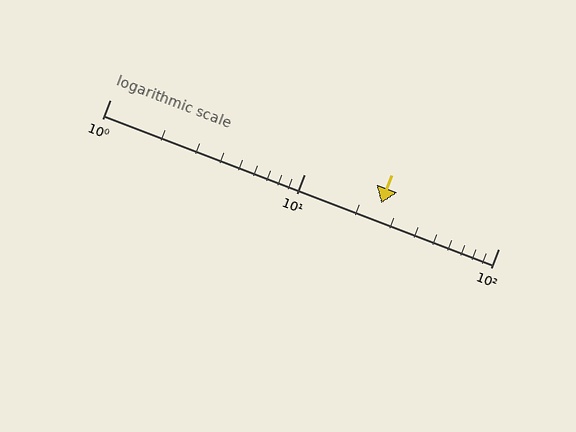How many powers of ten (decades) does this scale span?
The scale spans 2 decades, from 1 to 100.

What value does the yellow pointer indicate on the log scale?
The pointer indicates approximately 25.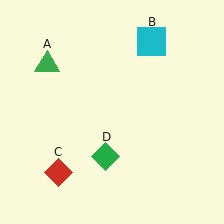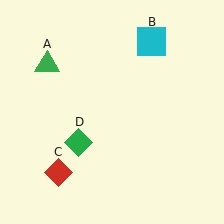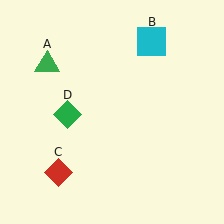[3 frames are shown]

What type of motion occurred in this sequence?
The green diamond (object D) rotated clockwise around the center of the scene.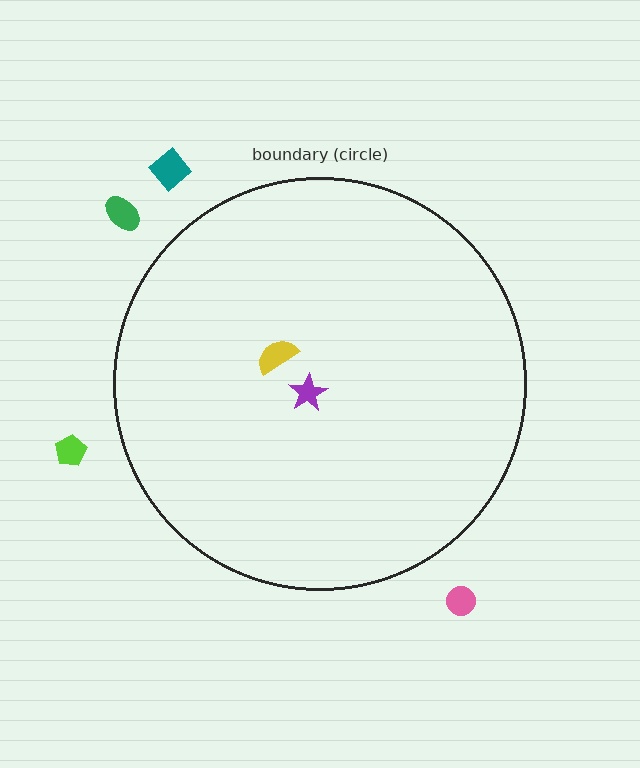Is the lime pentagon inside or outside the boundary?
Outside.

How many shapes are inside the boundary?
2 inside, 4 outside.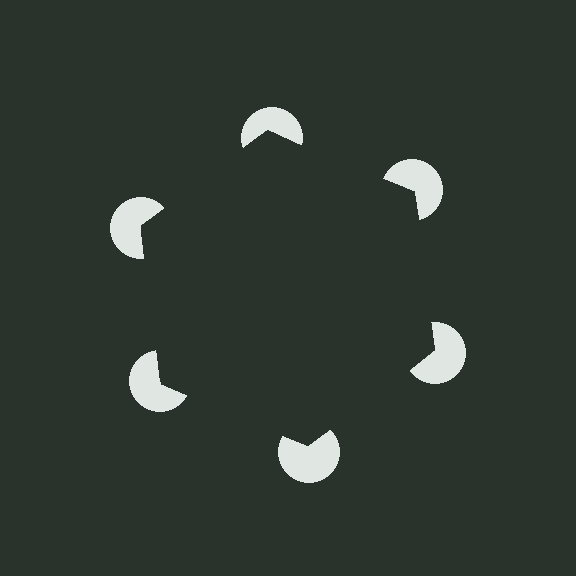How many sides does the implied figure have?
6 sides.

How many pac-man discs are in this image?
There are 6 — one at each vertex of the illusory hexagon.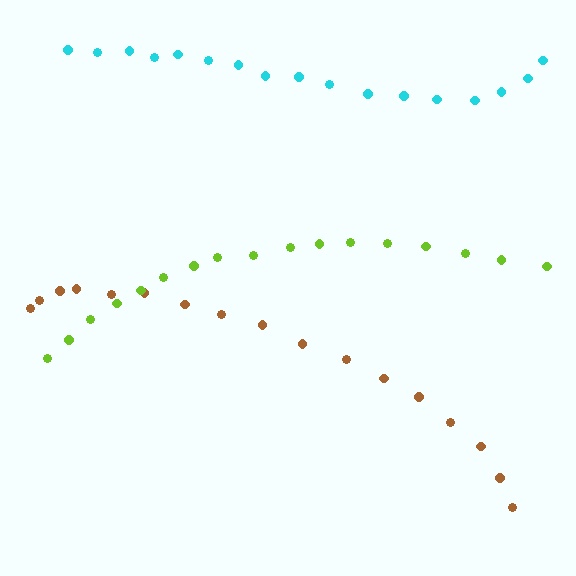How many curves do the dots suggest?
There are 3 distinct paths.